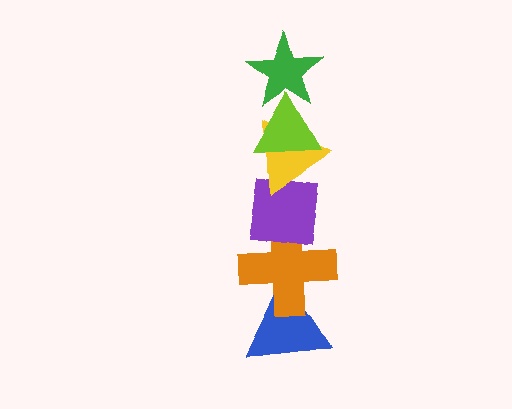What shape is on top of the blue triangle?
The orange cross is on top of the blue triangle.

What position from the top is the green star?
The green star is 1st from the top.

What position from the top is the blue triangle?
The blue triangle is 6th from the top.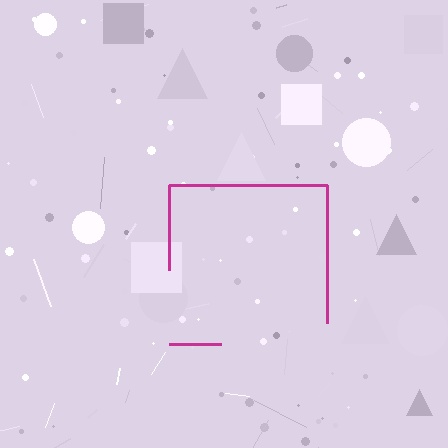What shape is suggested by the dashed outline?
The dashed outline suggests a square.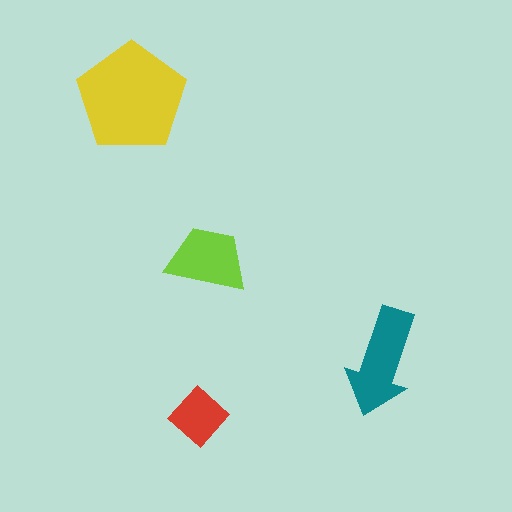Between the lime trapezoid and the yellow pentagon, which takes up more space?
The yellow pentagon.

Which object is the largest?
The yellow pentagon.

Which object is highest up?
The yellow pentagon is topmost.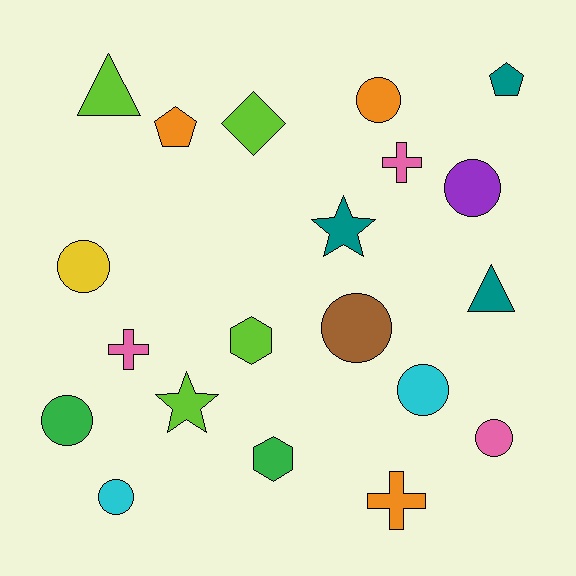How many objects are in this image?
There are 20 objects.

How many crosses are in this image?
There are 3 crosses.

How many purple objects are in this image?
There is 1 purple object.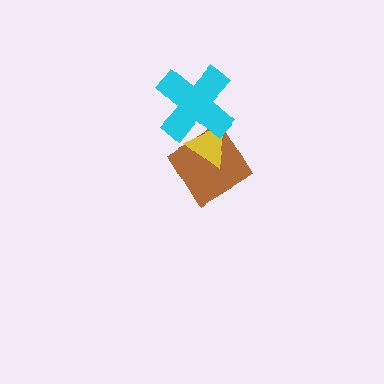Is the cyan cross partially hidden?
No, no other shape covers it.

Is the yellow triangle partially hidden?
Yes, it is partially covered by another shape.